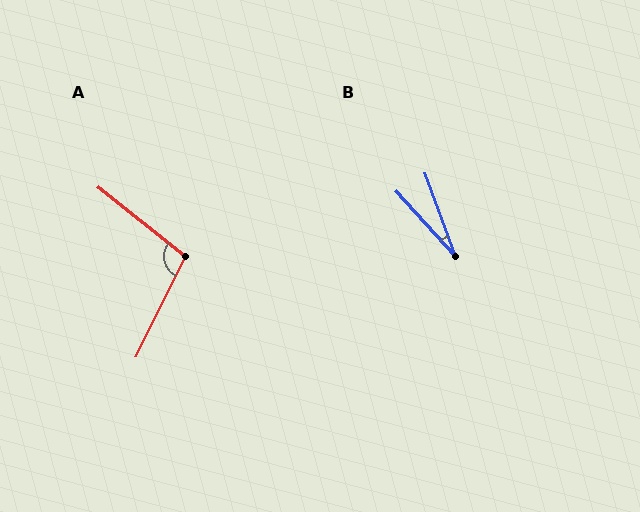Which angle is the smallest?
B, at approximately 22 degrees.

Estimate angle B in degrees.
Approximately 22 degrees.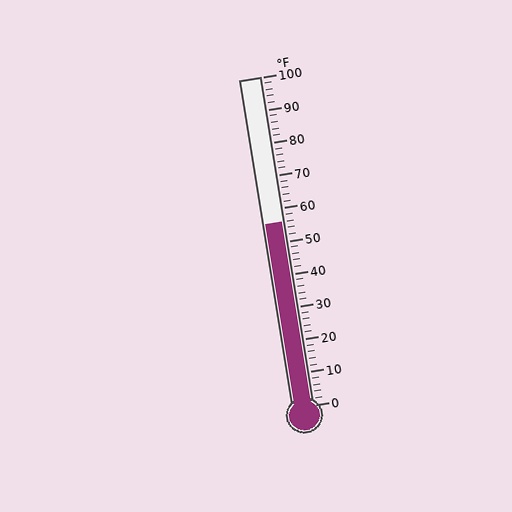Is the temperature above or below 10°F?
The temperature is above 10°F.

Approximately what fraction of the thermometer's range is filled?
The thermometer is filled to approximately 55% of its range.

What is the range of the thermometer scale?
The thermometer scale ranges from 0°F to 100°F.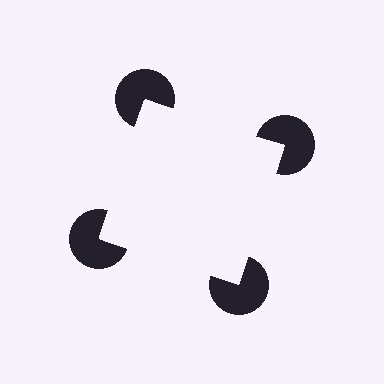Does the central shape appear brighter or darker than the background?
It typically appears slightly brighter than the background, even though no actual brightness change is drawn.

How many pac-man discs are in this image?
There are 4 — one at each vertex of the illusory square.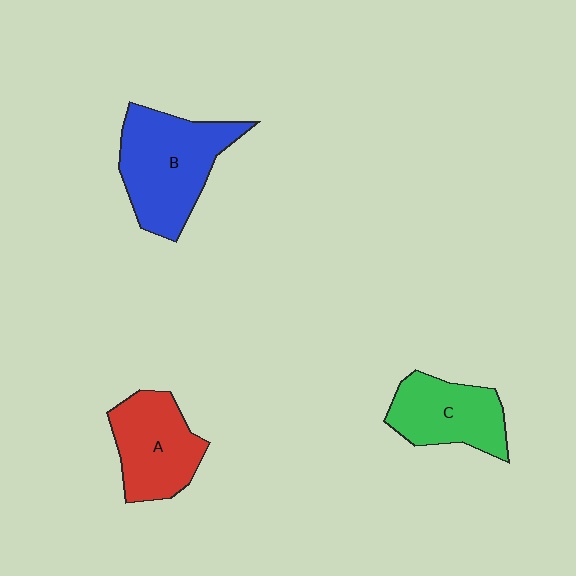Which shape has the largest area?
Shape B (blue).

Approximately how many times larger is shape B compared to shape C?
Approximately 1.4 times.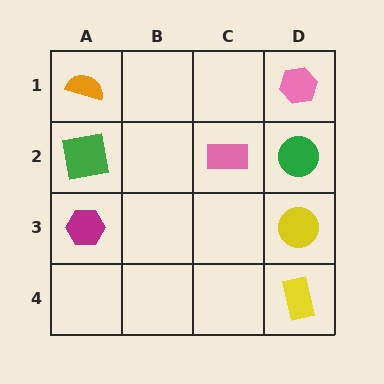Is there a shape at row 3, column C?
No, that cell is empty.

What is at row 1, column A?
An orange semicircle.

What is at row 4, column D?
A yellow rectangle.